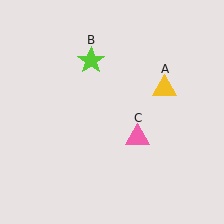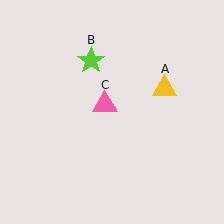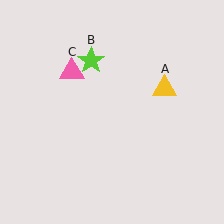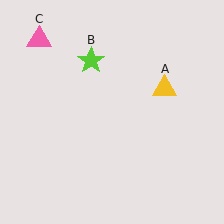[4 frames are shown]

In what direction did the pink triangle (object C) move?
The pink triangle (object C) moved up and to the left.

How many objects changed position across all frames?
1 object changed position: pink triangle (object C).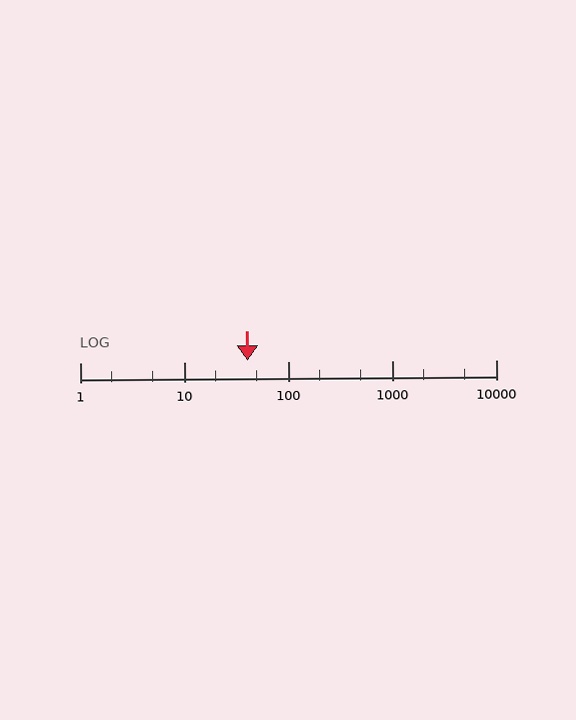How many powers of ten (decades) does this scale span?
The scale spans 4 decades, from 1 to 10000.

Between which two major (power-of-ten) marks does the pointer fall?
The pointer is between 10 and 100.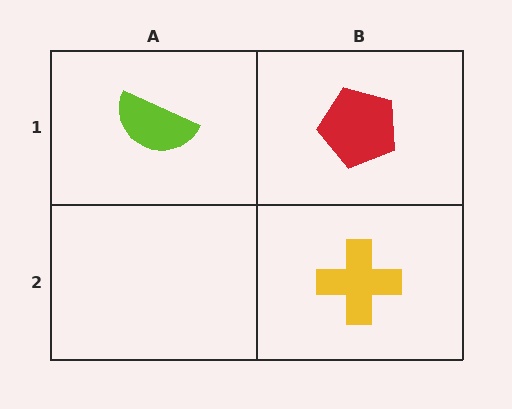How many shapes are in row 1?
2 shapes.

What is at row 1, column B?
A red pentagon.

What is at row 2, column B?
A yellow cross.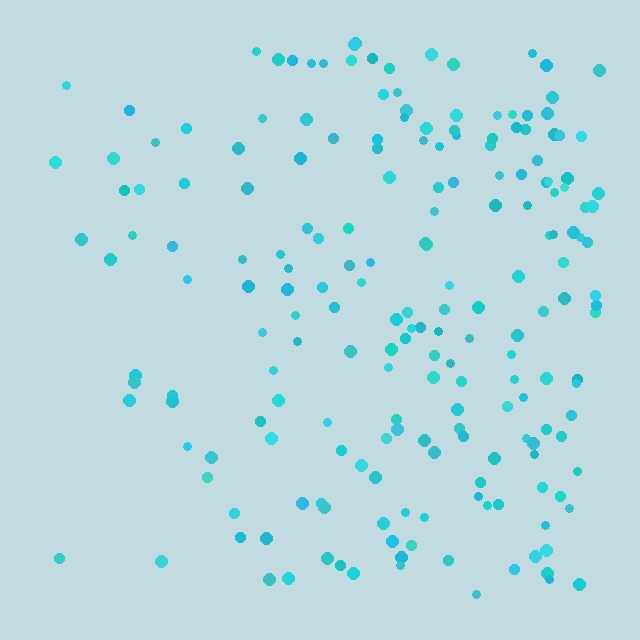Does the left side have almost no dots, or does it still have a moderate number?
Still a moderate number, just noticeably fewer than the right.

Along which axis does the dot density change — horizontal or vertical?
Horizontal.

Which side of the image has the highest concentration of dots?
The right.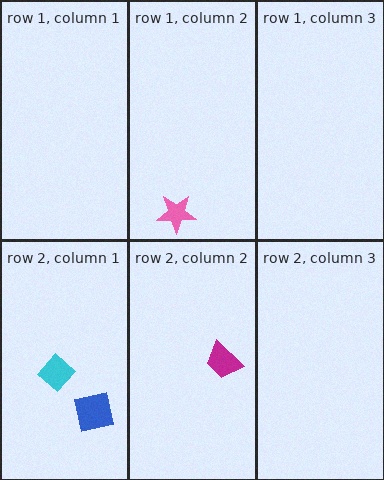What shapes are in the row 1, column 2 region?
The pink star.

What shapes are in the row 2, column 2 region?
The magenta trapezoid.